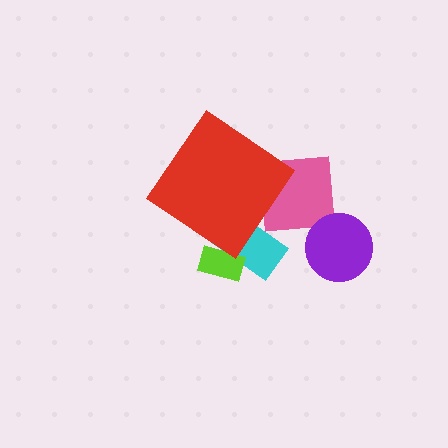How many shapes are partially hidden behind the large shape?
3 shapes are partially hidden.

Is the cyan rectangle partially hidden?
Yes, the cyan rectangle is partially hidden behind the red diamond.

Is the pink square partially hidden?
Yes, the pink square is partially hidden behind the red diamond.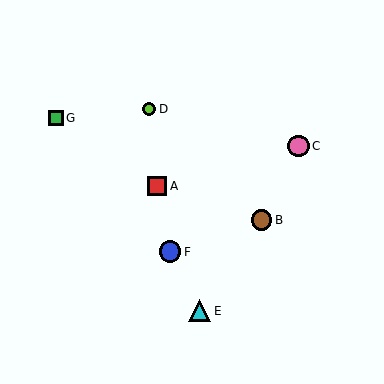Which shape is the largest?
The cyan triangle (labeled E) is the largest.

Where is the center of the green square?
The center of the green square is at (56, 118).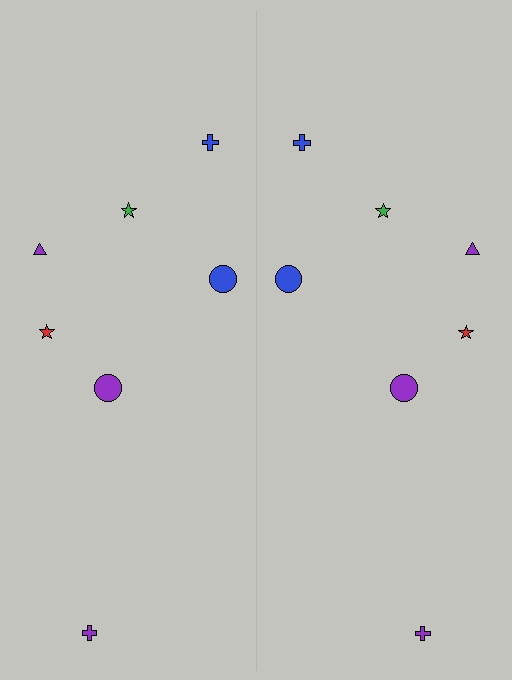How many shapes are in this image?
There are 14 shapes in this image.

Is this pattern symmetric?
Yes, this pattern has bilateral (reflection) symmetry.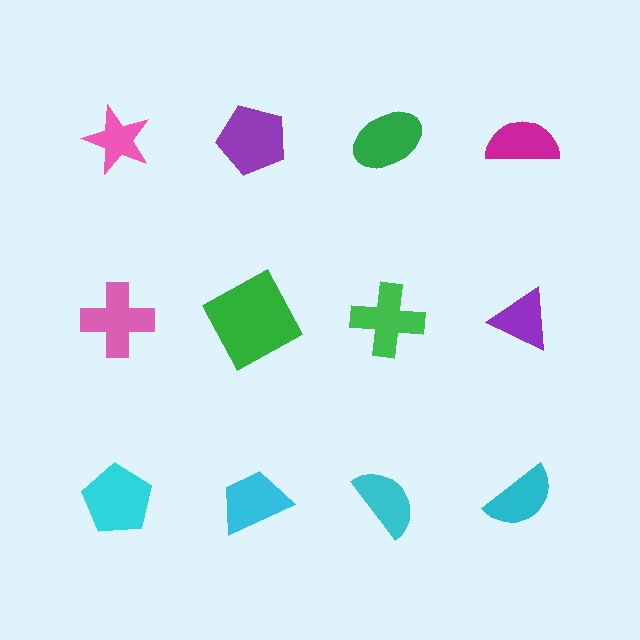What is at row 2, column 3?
A green cross.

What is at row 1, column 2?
A purple pentagon.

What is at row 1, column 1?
A pink star.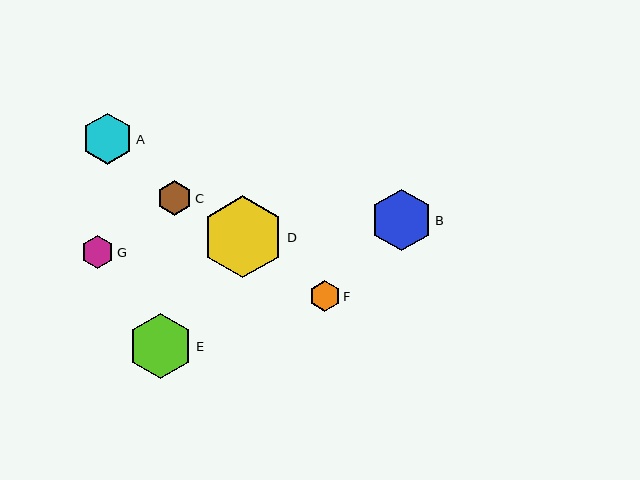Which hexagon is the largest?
Hexagon D is the largest with a size of approximately 82 pixels.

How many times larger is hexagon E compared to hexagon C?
Hexagon E is approximately 1.9 times the size of hexagon C.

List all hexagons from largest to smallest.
From largest to smallest: D, E, B, A, C, G, F.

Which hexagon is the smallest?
Hexagon F is the smallest with a size of approximately 31 pixels.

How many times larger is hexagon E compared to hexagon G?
Hexagon E is approximately 2.0 times the size of hexagon G.